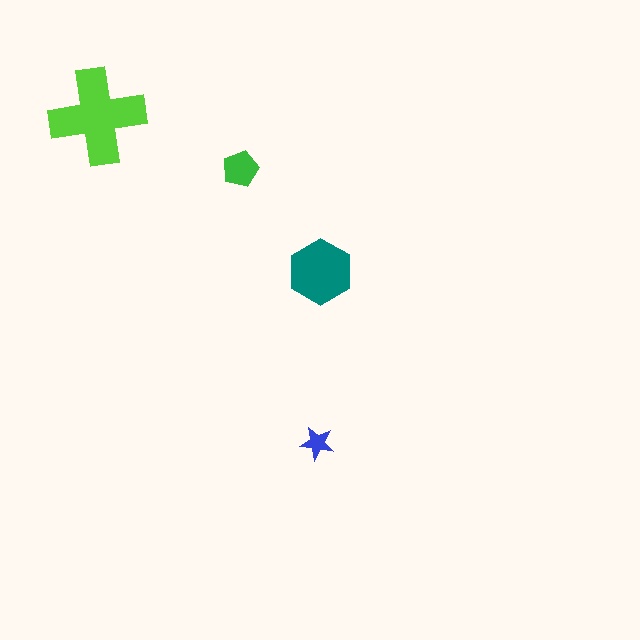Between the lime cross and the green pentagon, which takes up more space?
The lime cross.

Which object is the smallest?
The blue star.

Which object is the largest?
The lime cross.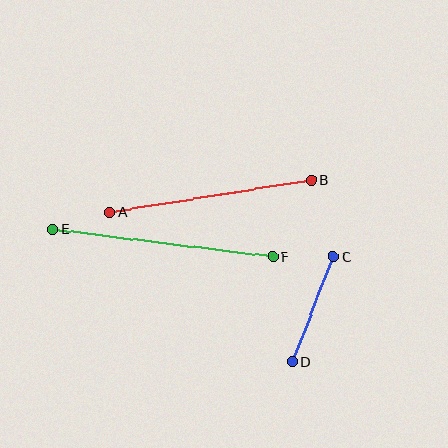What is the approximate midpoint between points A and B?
The midpoint is at approximately (211, 196) pixels.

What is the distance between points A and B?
The distance is approximately 204 pixels.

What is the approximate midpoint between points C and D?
The midpoint is at approximately (313, 309) pixels.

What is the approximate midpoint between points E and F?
The midpoint is at approximately (163, 243) pixels.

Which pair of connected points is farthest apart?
Points E and F are farthest apart.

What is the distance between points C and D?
The distance is approximately 112 pixels.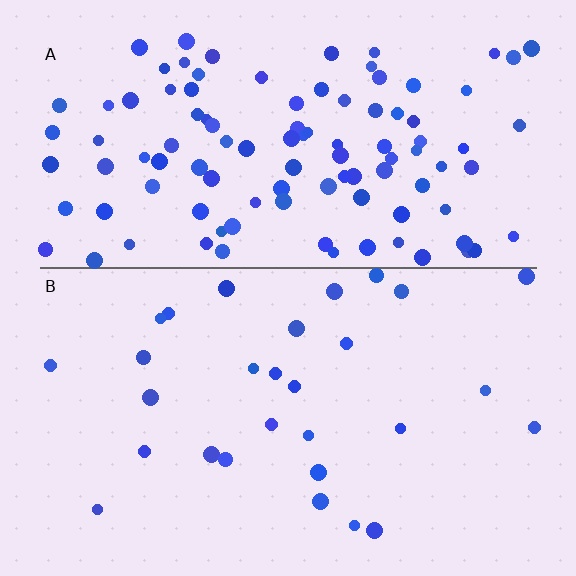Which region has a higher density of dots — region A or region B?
A (the top).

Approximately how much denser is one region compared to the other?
Approximately 3.7× — region A over region B.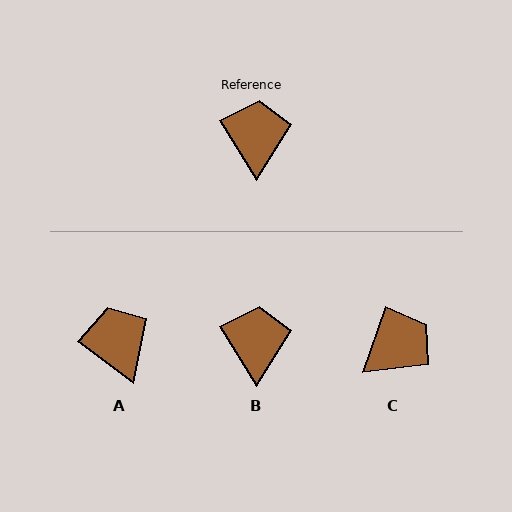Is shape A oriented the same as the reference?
No, it is off by about 22 degrees.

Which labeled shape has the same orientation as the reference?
B.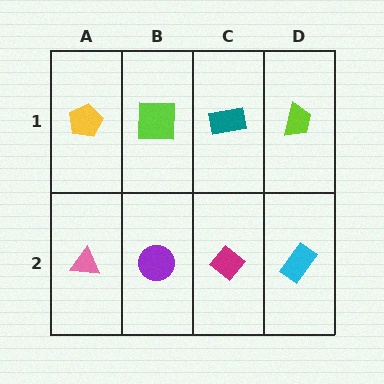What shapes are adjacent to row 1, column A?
A pink triangle (row 2, column A), a lime square (row 1, column B).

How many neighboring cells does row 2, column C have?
3.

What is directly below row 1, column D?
A cyan rectangle.